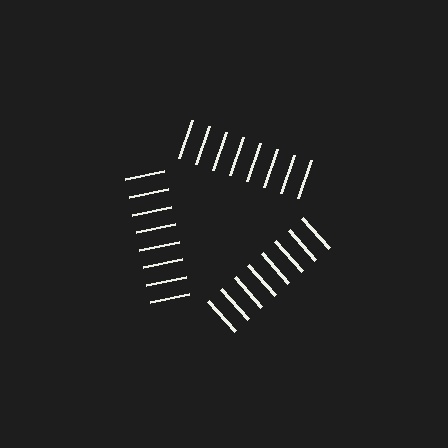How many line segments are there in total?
24 — 8 along each of the 3 edges.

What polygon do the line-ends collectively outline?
An illusory triangle — the line segments terminate on its edges but no continuous stroke is drawn.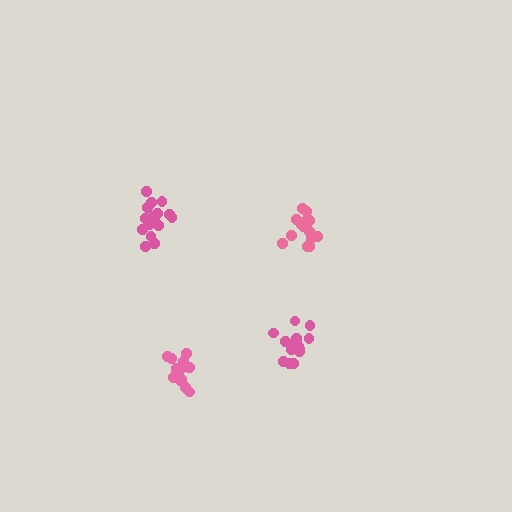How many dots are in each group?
Group 1: 17 dots, Group 2: 15 dots, Group 3: 16 dots, Group 4: 15 dots (63 total).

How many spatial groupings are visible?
There are 4 spatial groupings.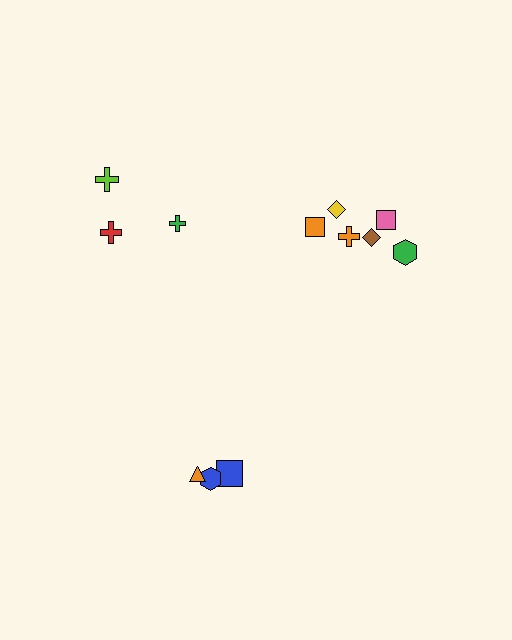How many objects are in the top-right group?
There are 6 objects.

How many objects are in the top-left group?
There are 3 objects.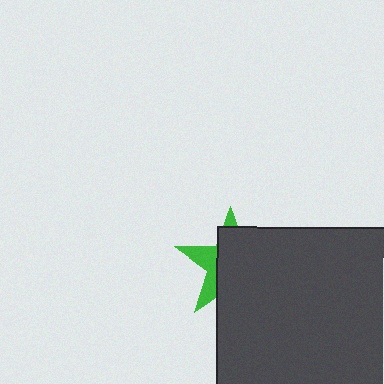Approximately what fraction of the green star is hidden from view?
Roughly 68% of the green star is hidden behind the dark gray square.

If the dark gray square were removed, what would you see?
You would see the complete green star.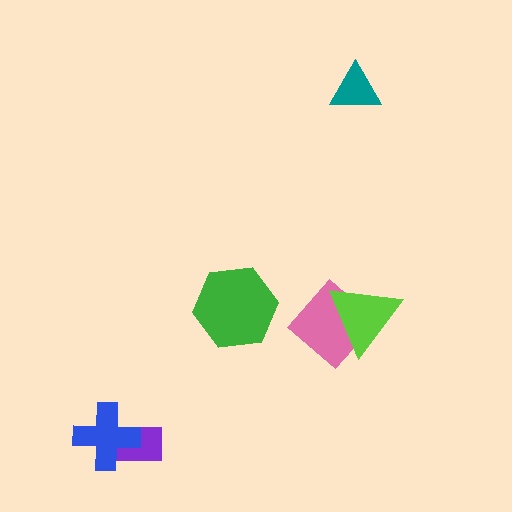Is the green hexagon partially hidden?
No, no other shape covers it.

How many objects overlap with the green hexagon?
0 objects overlap with the green hexagon.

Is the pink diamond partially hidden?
Yes, it is partially covered by another shape.